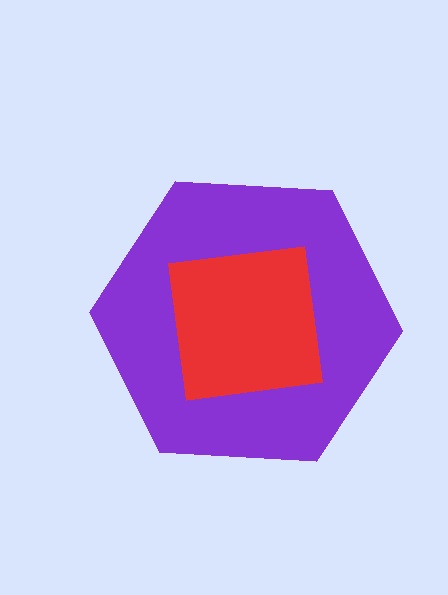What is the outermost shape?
The purple hexagon.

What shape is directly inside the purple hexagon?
The red square.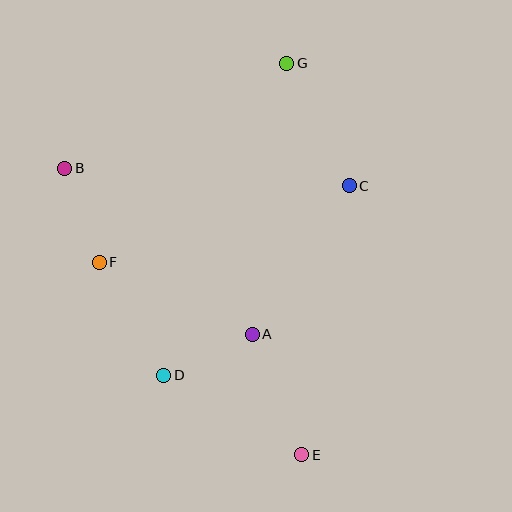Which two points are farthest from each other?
Points E and G are farthest from each other.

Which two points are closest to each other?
Points A and D are closest to each other.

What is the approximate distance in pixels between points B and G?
The distance between B and G is approximately 245 pixels.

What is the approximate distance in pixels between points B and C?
The distance between B and C is approximately 285 pixels.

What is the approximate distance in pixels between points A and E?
The distance between A and E is approximately 130 pixels.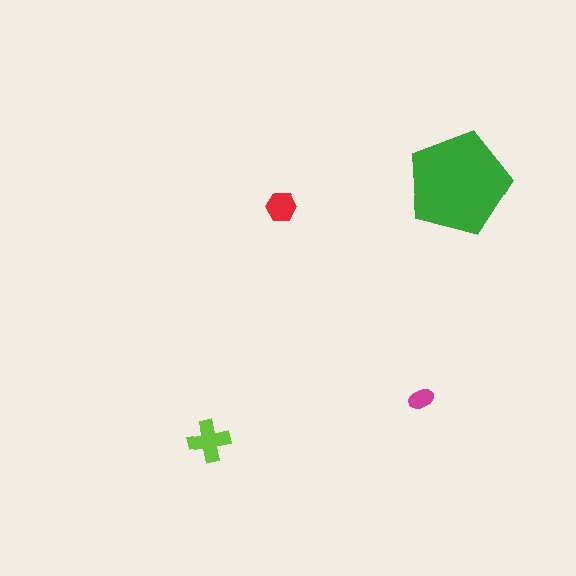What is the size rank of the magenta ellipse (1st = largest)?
4th.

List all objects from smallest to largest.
The magenta ellipse, the red hexagon, the lime cross, the green pentagon.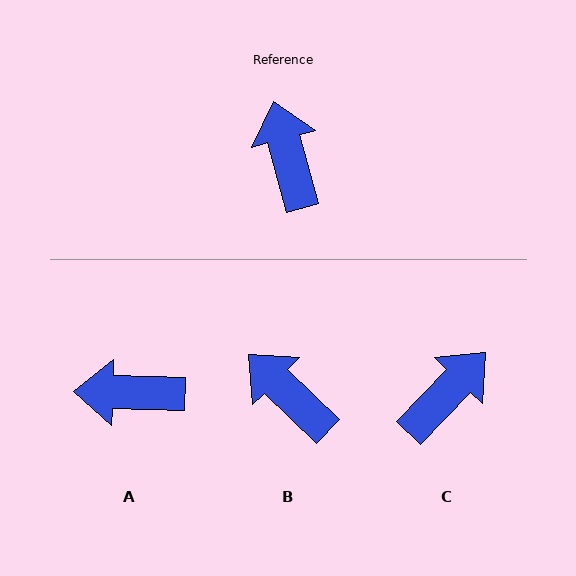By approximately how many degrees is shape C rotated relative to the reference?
Approximately 59 degrees clockwise.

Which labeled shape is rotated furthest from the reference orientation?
A, about 74 degrees away.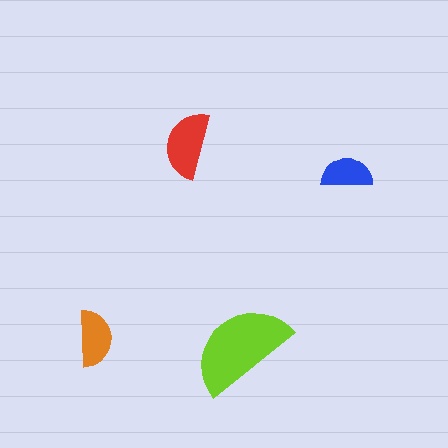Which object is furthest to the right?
The blue semicircle is rightmost.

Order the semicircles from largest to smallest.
the lime one, the red one, the orange one, the blue one.